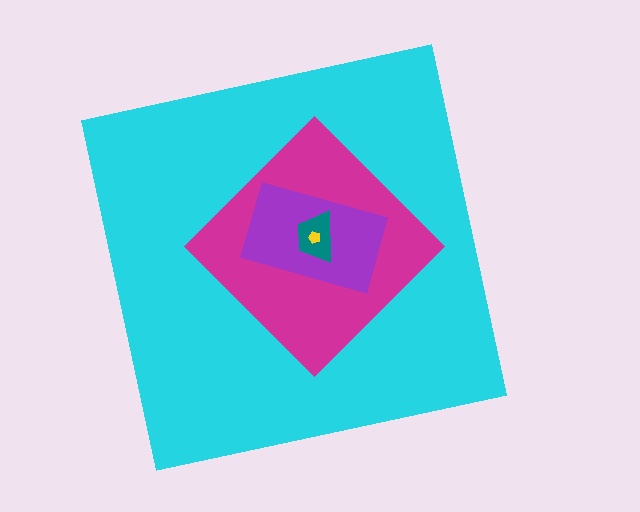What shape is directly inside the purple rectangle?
The teal trapezoid.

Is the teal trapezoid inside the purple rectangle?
Yes.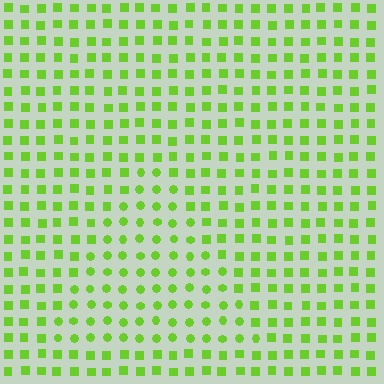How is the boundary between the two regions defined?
The boundary is defined by a change in element shape: circles inside vs. squares outside. All elements share the same color and spacing.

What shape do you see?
I see a triangle.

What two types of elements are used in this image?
The image uses circles inside the triangle region and squares outside it.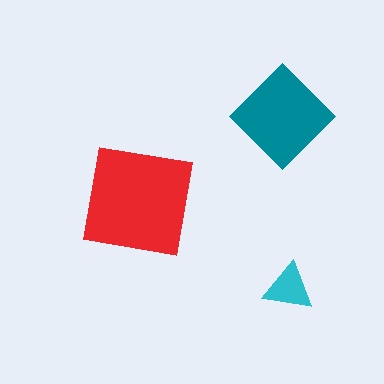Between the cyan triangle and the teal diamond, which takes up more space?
The teal diamond.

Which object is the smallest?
The cyan triangle.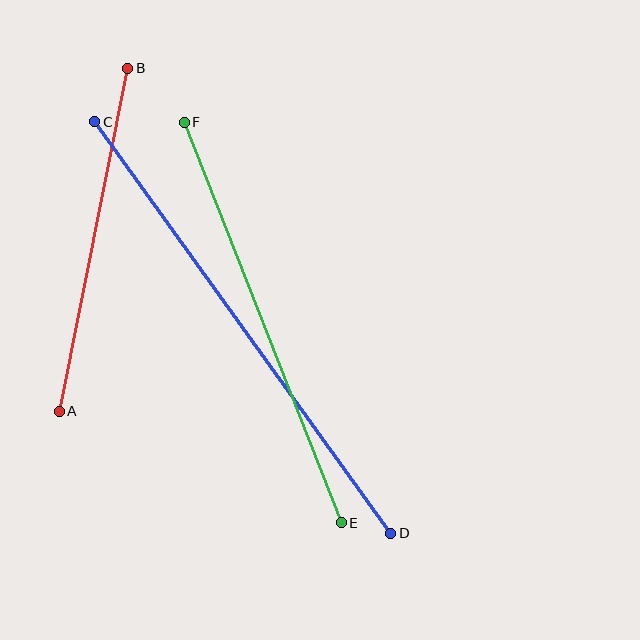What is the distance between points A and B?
The distance is approximately 349 pixels.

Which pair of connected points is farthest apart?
Points C and D are farthest apart.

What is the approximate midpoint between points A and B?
The midpoint is at approximately (93, 240) pixels.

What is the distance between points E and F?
The distance is approximately 430 pixels.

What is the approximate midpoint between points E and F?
The midpoint is at approximately (263, 322) pixels.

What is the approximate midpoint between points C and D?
The midpoint is at approximately (243, 328) pixels.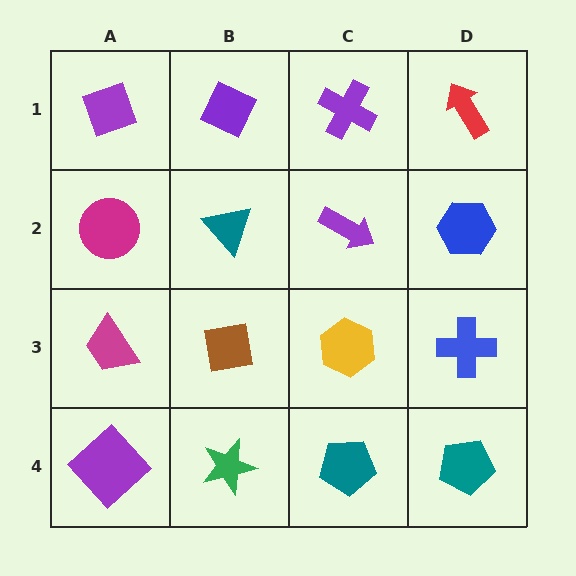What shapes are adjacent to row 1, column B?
A teal triangle (row 2, column B), a purple diamond (row 1, column A), a purple cross (row 1, column C).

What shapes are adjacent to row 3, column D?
A blue hexagon (row 2, column D), a teal pentagon (row 4, column D), a yellow hexagon (row 3, column C).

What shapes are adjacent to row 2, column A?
A purple diamond (row 1, column A), a magenta trapezoid (row 3, column A), a teal triangle (row 2, column B).